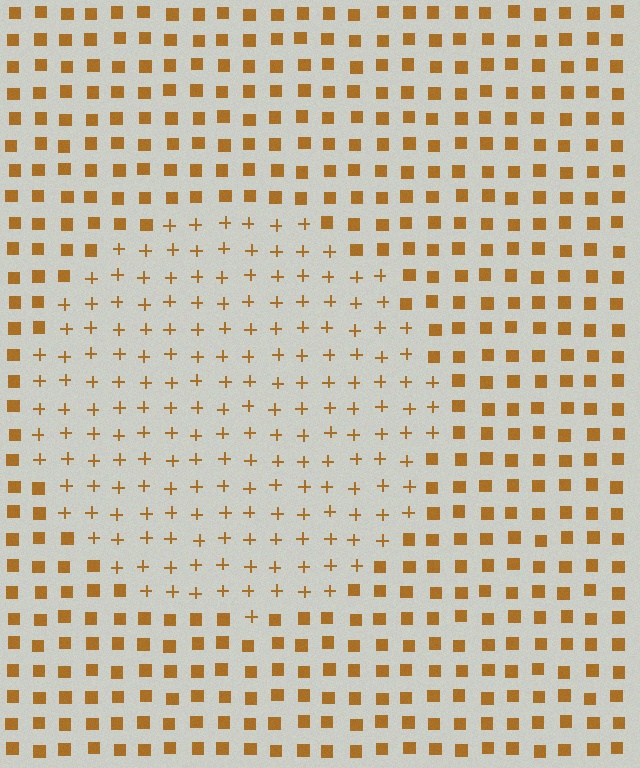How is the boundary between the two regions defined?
The boundary is defined by a change in element shape: plus signs inside vs. squares outside. All elements share the same color and spacing.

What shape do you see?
I see a circle.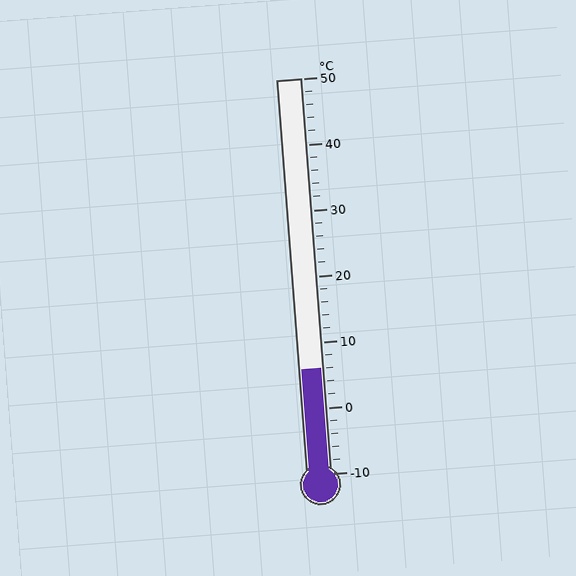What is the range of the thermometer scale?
The thermometer scale ranges from -10°C to 50°C.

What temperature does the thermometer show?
The thermometer shows approximately 6°C.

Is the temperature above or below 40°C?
The temperature is below 40°C.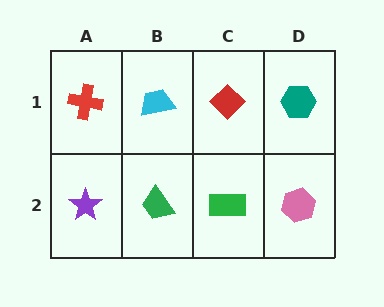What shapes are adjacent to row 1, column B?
A green trapezoid (row 2, column B), a red cross (row 1, column A), a red diamond (row 1, column C).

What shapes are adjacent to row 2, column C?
A red diamond (row 1, column C), a green trapezoid (row 2, column B), a pink hexagon (row 2, column D).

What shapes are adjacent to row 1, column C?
A green rectangle (row 2, column C), a cyan trapezoid (row 1, column B), a teal hexagon (row 1, column D).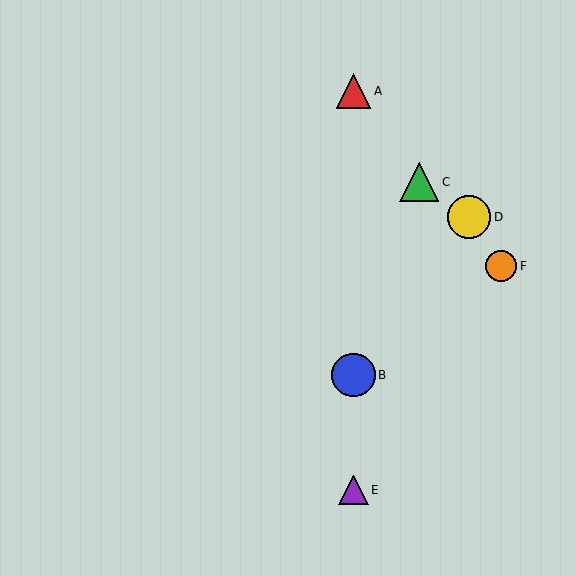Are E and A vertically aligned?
Yes, both are at x≈353.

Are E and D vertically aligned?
No, E is at x≈353 and D is at x≈469.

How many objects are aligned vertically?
3 objects (A, B, E) are aligned vertically.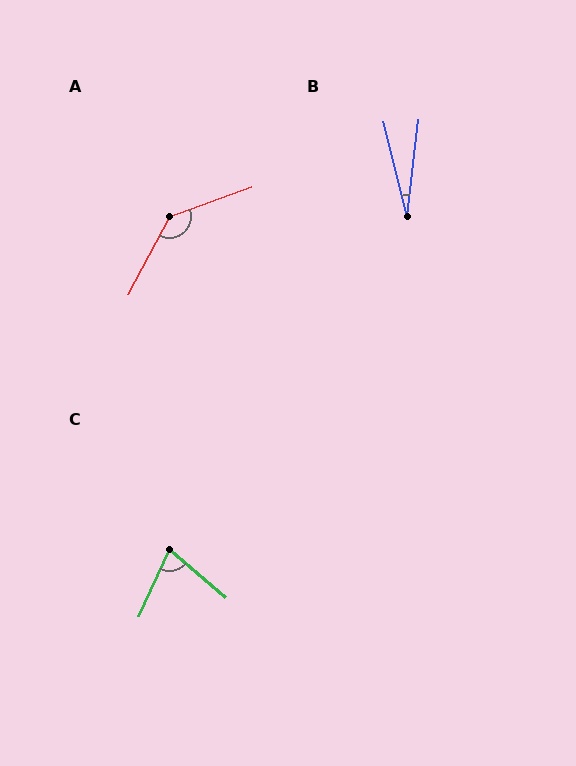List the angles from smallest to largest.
B (21°), C (74°), A (138°).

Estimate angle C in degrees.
Approximately 74 degrees.